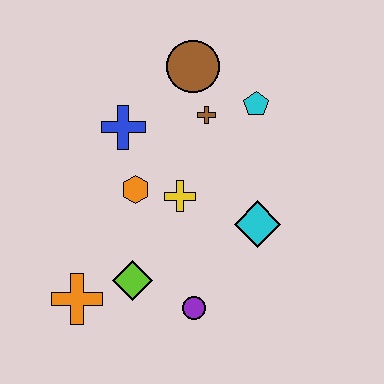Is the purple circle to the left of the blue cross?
No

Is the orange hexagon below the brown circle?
Yes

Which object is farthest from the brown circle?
The orange cross is farthest from the brown circle.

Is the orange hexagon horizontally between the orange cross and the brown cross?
Yes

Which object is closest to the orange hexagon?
The yellow cross is closest to the orange hexagon.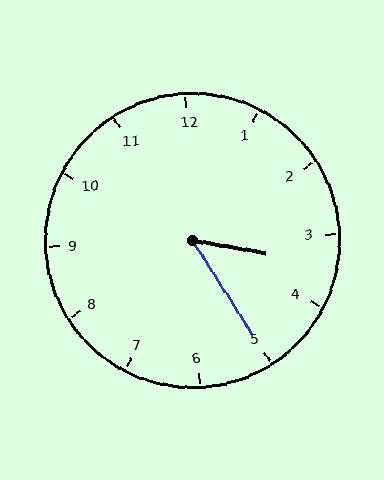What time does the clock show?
3:25.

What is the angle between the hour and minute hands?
Approximately 48 degrees.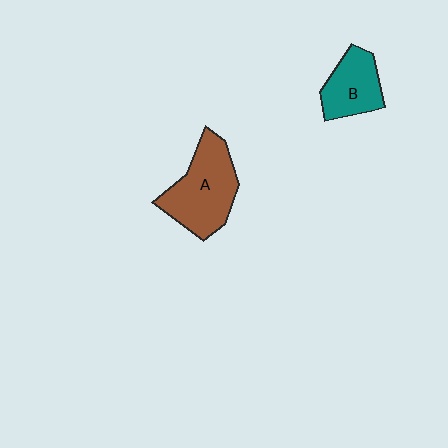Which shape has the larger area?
Shape A (brown).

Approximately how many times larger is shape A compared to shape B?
Approximately 1.5 times.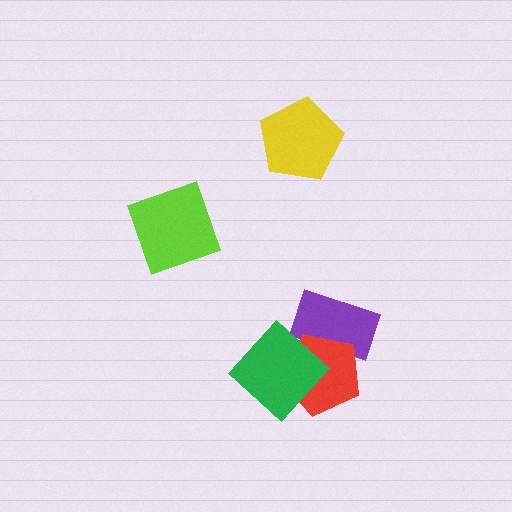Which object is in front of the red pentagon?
The green diamond is in front of the red pentagon.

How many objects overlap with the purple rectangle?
1 object overlaps with the purple rectangle.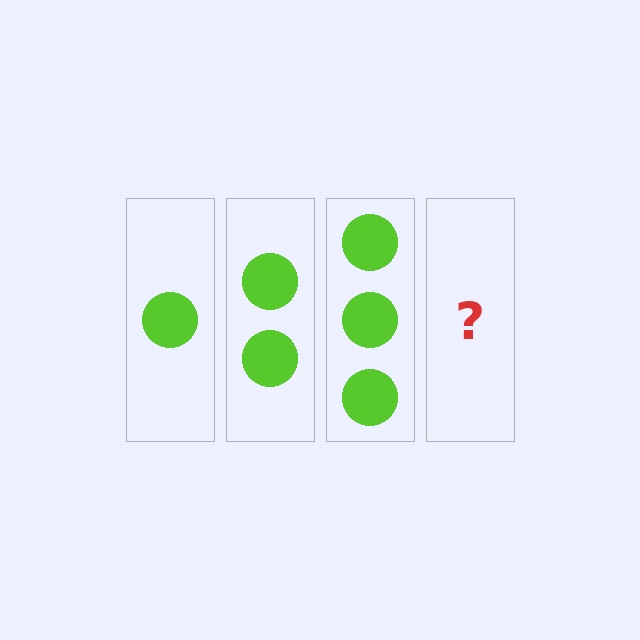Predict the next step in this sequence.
The next step is 4 circles.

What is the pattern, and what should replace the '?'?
The pattern is that each step adds one more circle. The '?' should be 4 circles.